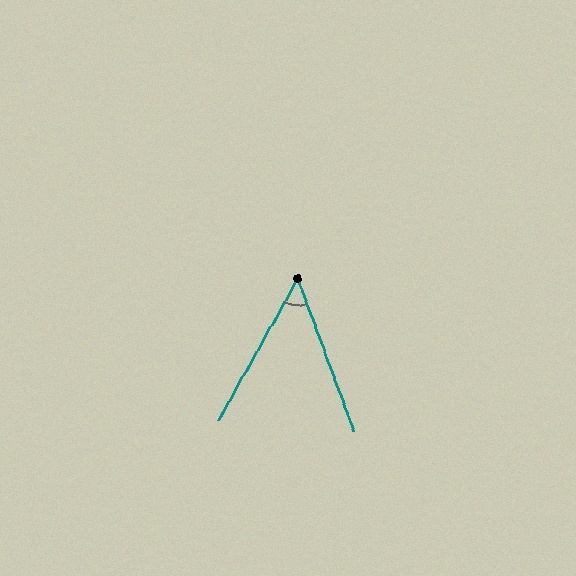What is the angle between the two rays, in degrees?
Approximately 50 degrees.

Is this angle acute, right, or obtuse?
It is acute.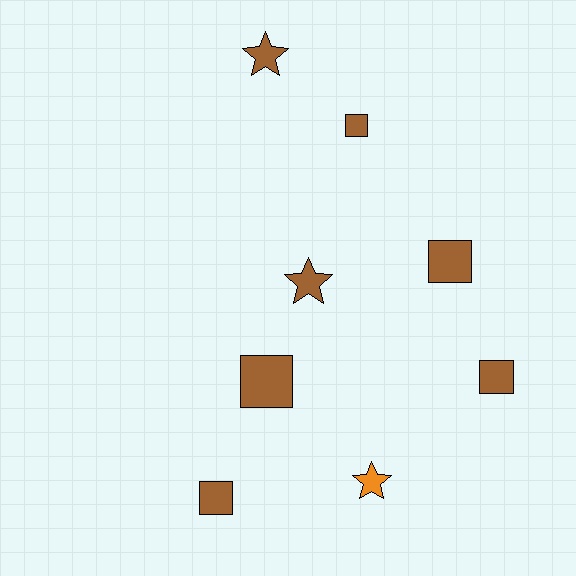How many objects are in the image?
There are 8 objects.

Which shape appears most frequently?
Square, with 5 objects.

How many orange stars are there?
There is 1 orange star.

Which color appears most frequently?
Brown, with 7 objects.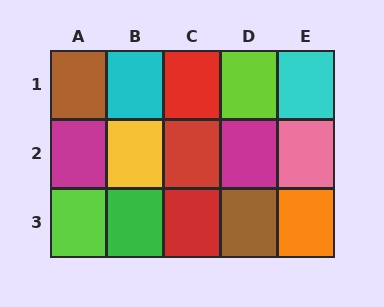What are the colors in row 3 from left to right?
Lime, green, red, brown, orange.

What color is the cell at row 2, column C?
Red.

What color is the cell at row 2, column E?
Pink.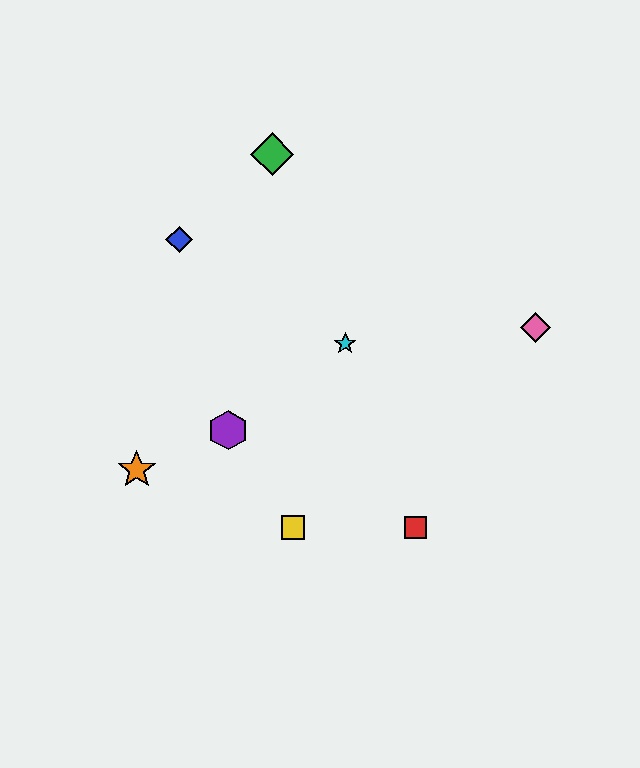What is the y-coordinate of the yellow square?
The yellow square is at y≈528.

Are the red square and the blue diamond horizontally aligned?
No, the red square is at y≈528 and the blue diamond is at y≈240.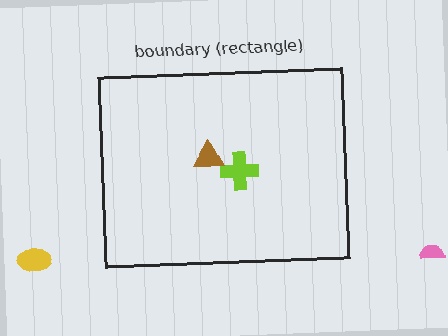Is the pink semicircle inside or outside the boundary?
Outside.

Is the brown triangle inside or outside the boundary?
Inside.